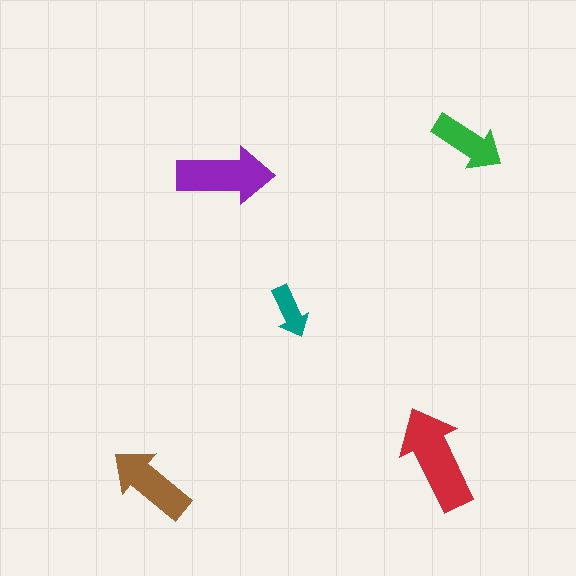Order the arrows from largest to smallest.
the red one, the purple one, the brown one, the green one, the teal one.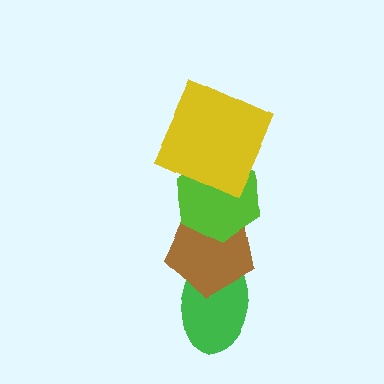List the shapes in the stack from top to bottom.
From top to bottom: the yellow square, the lime hexagon, the brown pentagon, the green ellipse.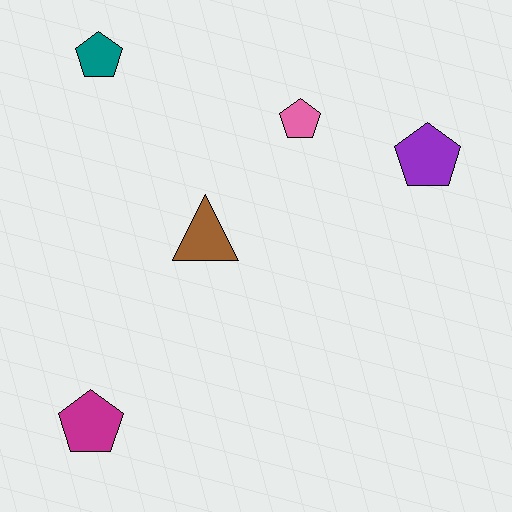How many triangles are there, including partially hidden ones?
There is 1 triangle.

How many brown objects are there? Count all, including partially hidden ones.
There is 1 brown object.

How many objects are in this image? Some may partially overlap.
There are 5 objects.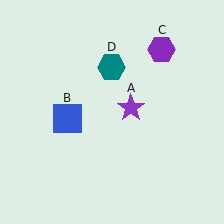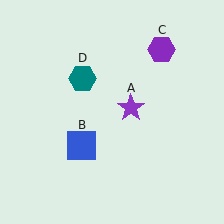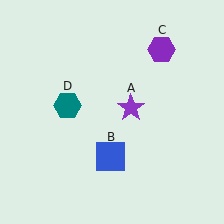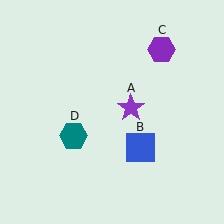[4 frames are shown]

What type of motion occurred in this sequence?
The blue square (object B), teal hexagon (object D) rotated counterclockwise around the center of the scene.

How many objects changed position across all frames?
2 objects changed position: blue square (object B), teal hexagon (object D).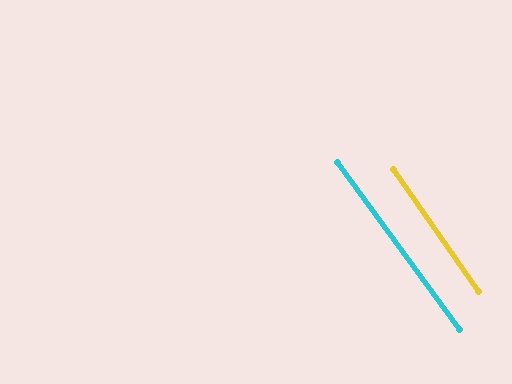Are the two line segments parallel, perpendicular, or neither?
Parallel — their directions differ by only 1.4°.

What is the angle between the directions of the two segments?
Approximately 1 degree.